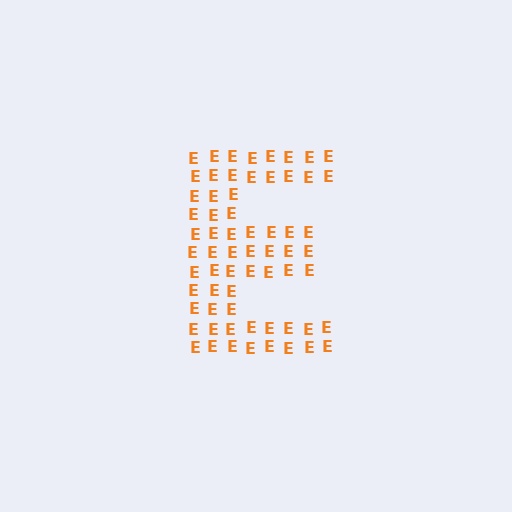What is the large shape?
The large shape is the letter E.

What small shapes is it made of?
It is made of small letter E's.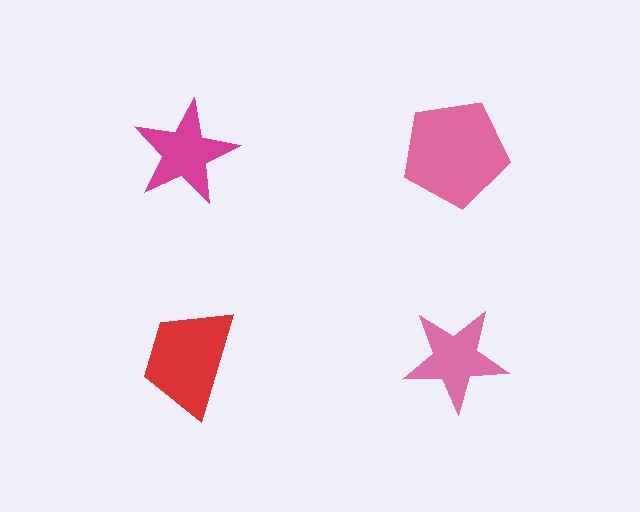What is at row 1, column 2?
A pink pentagon.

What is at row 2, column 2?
A pink star.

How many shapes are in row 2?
2 shapes.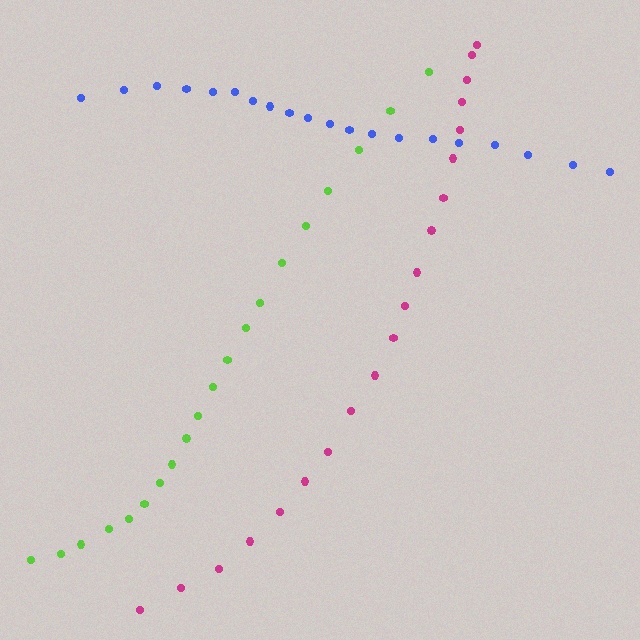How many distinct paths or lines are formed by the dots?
There are 3 distinct paths.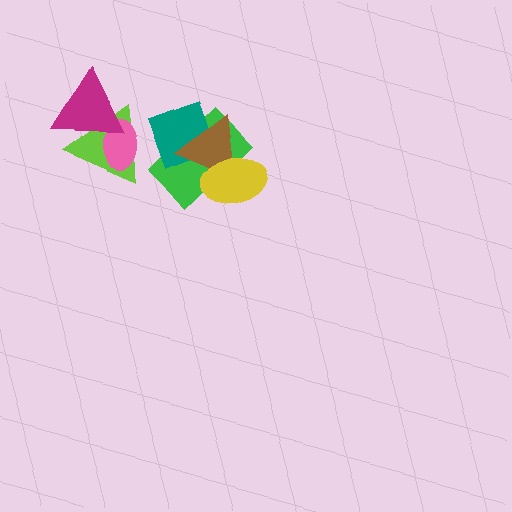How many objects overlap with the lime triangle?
3 objects overlap with the lime triangle.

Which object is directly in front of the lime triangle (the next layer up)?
The teal diamond is directly in front of the lime triangle.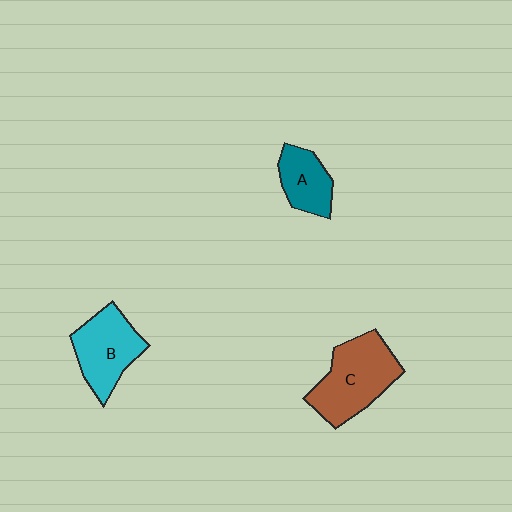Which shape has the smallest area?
Shape A (teal).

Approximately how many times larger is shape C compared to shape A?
Approximately 1.8 times.